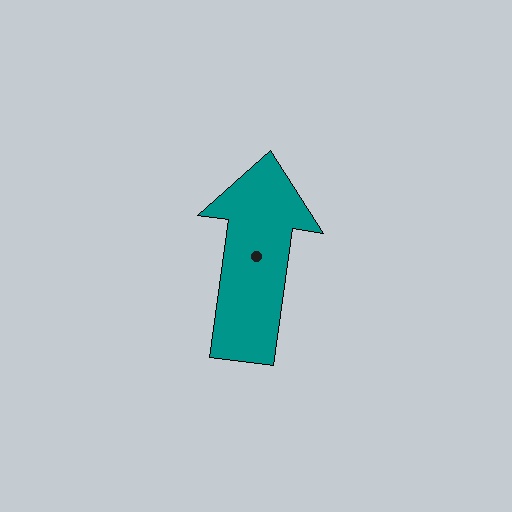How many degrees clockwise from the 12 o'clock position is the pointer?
Approximately 8 degrees.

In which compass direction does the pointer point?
North.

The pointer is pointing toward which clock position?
Roughly 12 o'clock.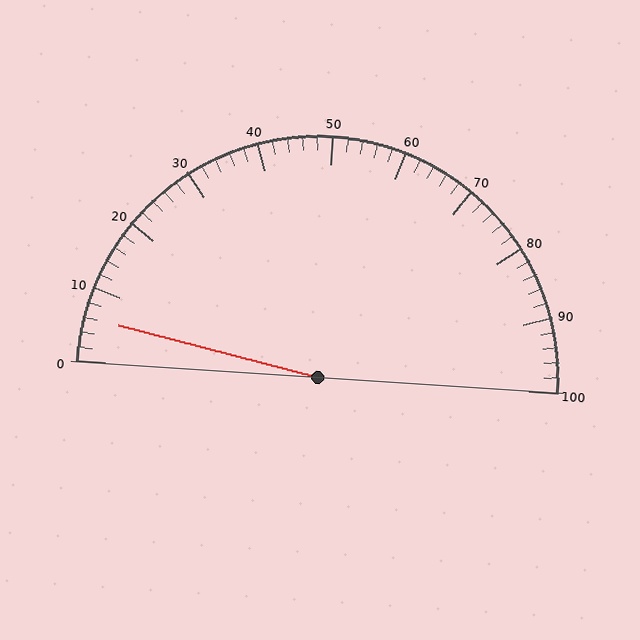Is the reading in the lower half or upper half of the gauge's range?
The reading is in the lower half of the range (0 to 100).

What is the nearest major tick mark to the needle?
The nearest major tick mark is 10.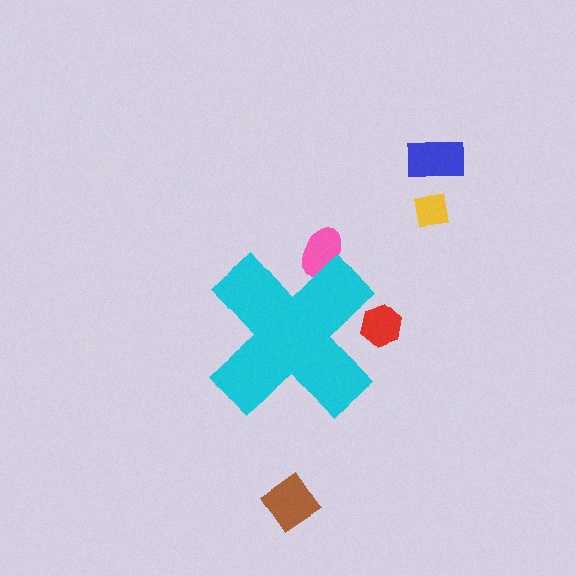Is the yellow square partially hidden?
No, the yellow square is fully visible.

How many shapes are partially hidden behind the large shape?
2 shapes are partially hidden.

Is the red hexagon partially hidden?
Yes, the red hexagon is partially hidden behind the cyan cross.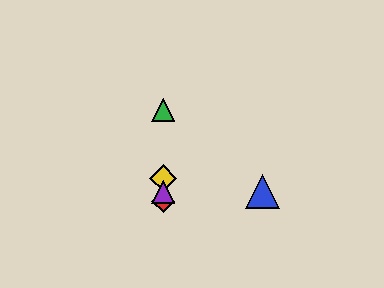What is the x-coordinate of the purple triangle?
The purple triangle is at x≈163.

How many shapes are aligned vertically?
4 shapes (the red diamond, the green triangle, the yellow diamond, the purple triangle) are aligned vertically.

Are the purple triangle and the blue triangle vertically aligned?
No, the purple triangle is at x≈163 and the blue triangle is at x≈263.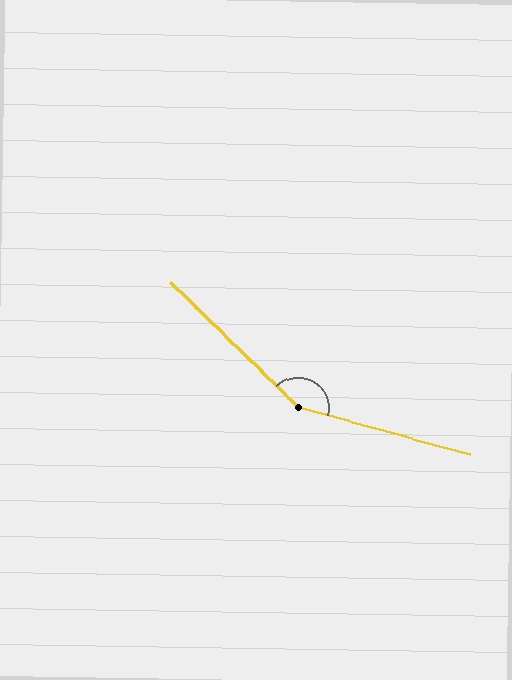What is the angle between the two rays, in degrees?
Approximately 151 degrees.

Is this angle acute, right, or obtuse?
It is obtuse.